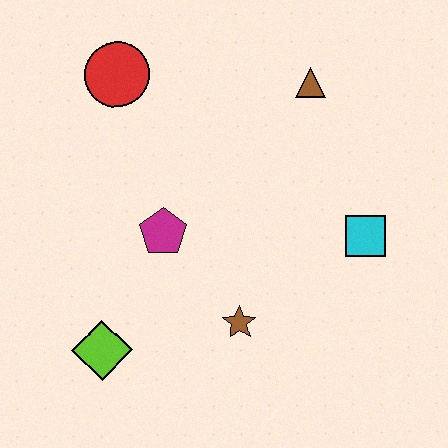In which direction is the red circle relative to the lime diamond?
The red circle is above the lime diamond.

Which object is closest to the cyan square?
The brown star is closest to the cyan square.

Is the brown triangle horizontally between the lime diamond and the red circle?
No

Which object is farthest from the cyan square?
The red circle is farthest from the cyan square.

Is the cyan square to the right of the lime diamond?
Yes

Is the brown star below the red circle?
Yes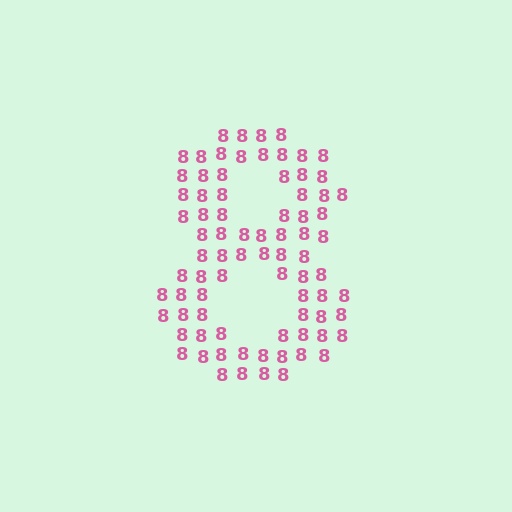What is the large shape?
The large shape is the digit 8.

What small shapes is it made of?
It is made of small digit 8's.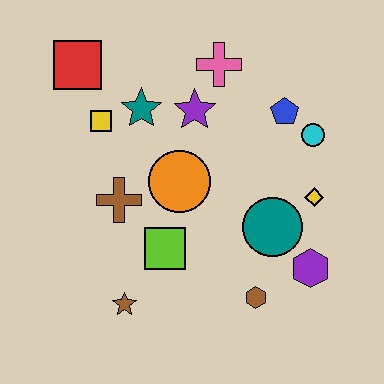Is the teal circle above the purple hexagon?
Yes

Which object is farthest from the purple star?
The brown star is farthest from the purple star.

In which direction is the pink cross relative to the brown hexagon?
The pink cross is above the brown hexagon.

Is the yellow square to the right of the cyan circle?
No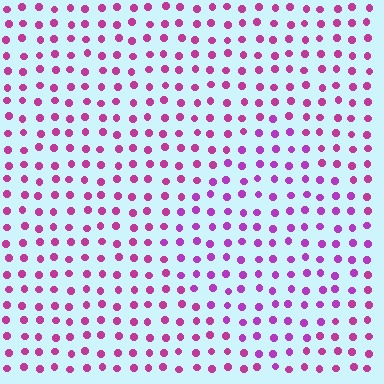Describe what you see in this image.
The image is filled with small magenta elements in a uniform arrangement. A diamond-shaped region is visible where the elements are tinted to a slightly different hue, forming a subtle color boundary.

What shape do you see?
I see a diamond.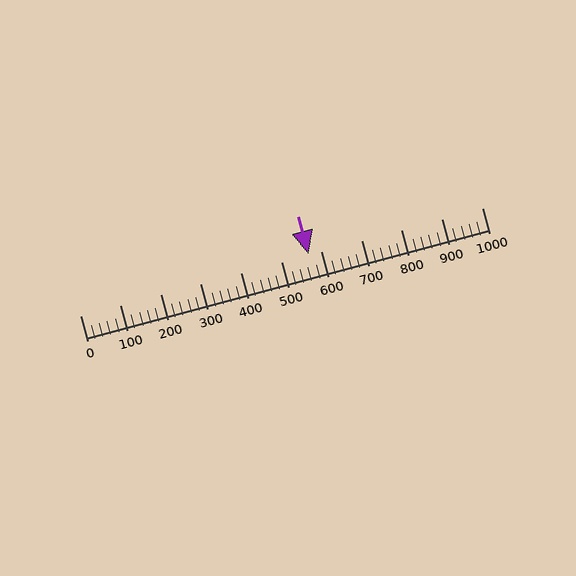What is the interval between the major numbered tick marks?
The major tick marks are spaced 100 units apart.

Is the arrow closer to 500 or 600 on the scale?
The arrow is closer to 600.